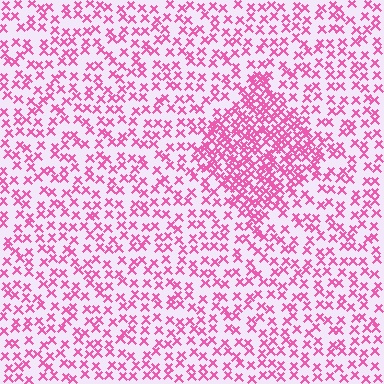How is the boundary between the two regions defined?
The boundary is defined by a change in element density (approximately 2.2x ratio). All elements are the same color, size, and shape.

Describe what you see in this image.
The image contains small pink elements arranged at two different densities. A diamond-shaped region is visible where the elements are more densely packed than the surrounding area.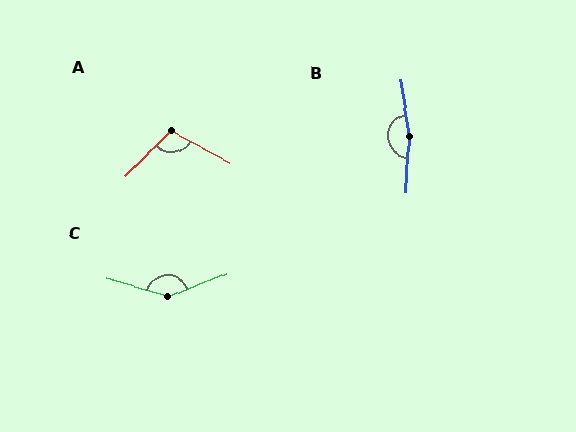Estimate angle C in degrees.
Approximately 142 degrees.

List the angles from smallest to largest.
A (107°), C (142°), B (168°).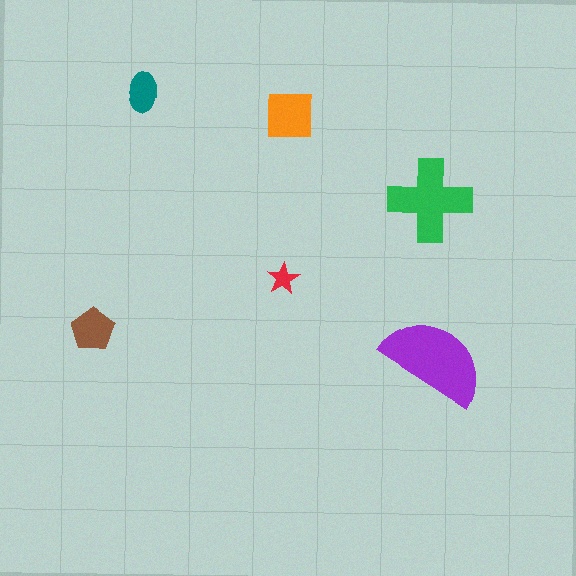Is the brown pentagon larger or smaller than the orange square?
Smaller.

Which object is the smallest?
The red star.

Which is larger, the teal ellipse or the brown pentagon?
The brown pentagon.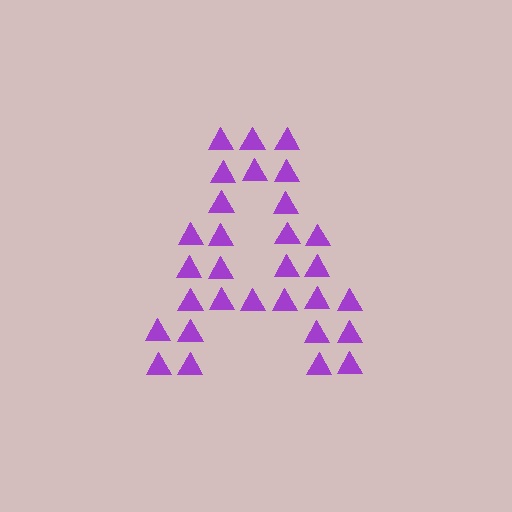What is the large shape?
The large shape is the letter A.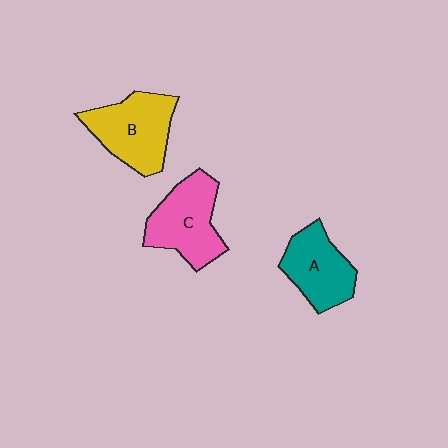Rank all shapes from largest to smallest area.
From largest to smallest: B (yellow), C (pink), A (teal).